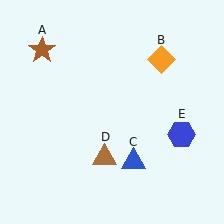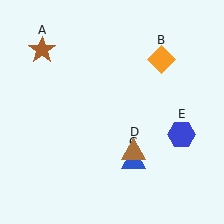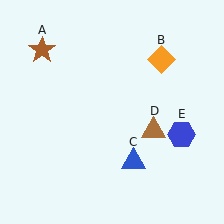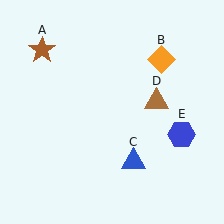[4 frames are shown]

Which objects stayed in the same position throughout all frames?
Brown star (object A) and orange diamond (object B) and blue triangle (object C) and blue hexagon (object E) remained stationary.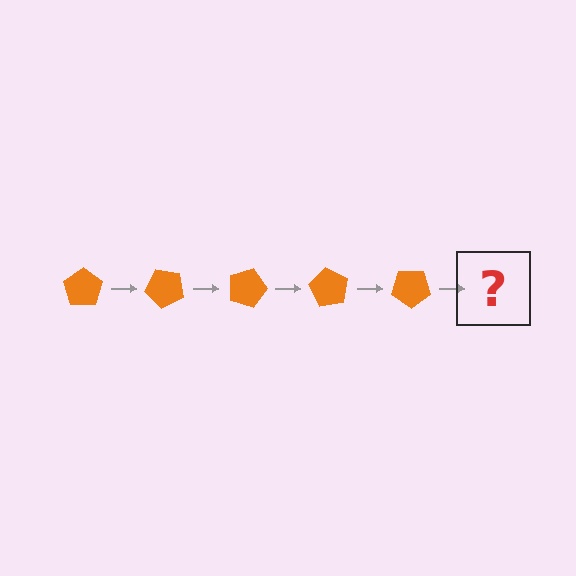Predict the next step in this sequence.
The next step is an orange pentagon rotated 225 degrees.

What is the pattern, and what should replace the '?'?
The pattern is that the pentagon rotates 45 degrees each step. The '?' should be an orange pentagon rotated 225 degrees.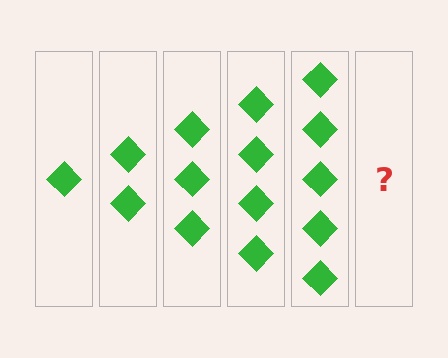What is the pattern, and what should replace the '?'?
The pattern is that each step adds one more diamond. The '?' should be 6 diamonds.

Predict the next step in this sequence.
The next step is 6 diamonds.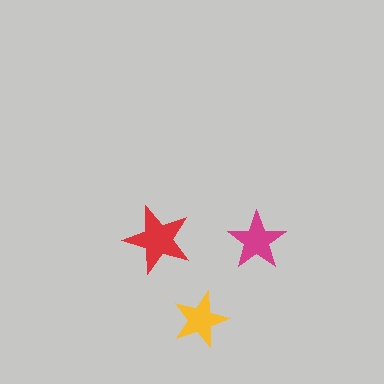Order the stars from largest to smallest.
the red one, the magenta one, the yellow one.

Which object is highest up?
The red star is topmost.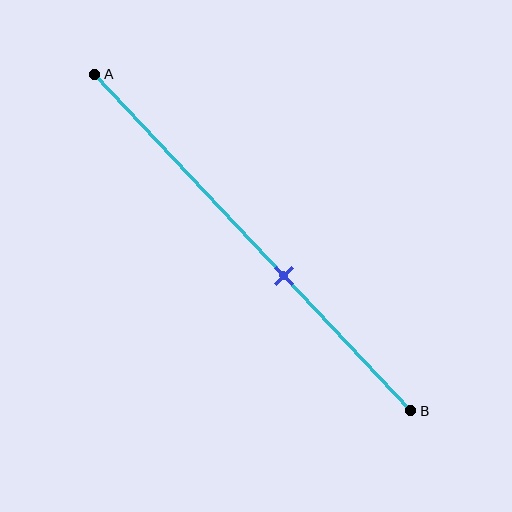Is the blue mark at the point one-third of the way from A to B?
No, the mark is at about 60% from A, not at the 33% one-third point.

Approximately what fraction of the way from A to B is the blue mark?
The blue mark is approximately 60% of the way from A to B.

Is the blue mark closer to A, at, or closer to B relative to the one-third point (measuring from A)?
The blue mark is closer to point B than the one-third point of segment AB.